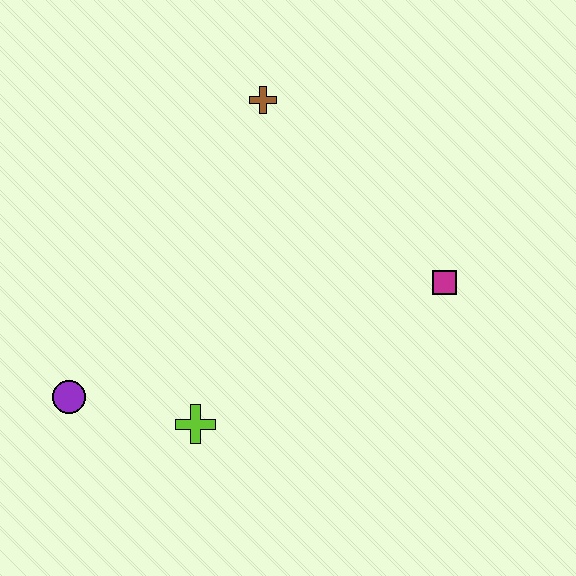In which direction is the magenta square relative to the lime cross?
The magenta square is to the right of the lime cross.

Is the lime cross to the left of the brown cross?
Yes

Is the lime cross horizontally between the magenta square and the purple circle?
Yes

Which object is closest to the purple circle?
The lime cross is closest to the purple circle.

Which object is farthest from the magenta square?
The purple circle is farthest from the magenta square.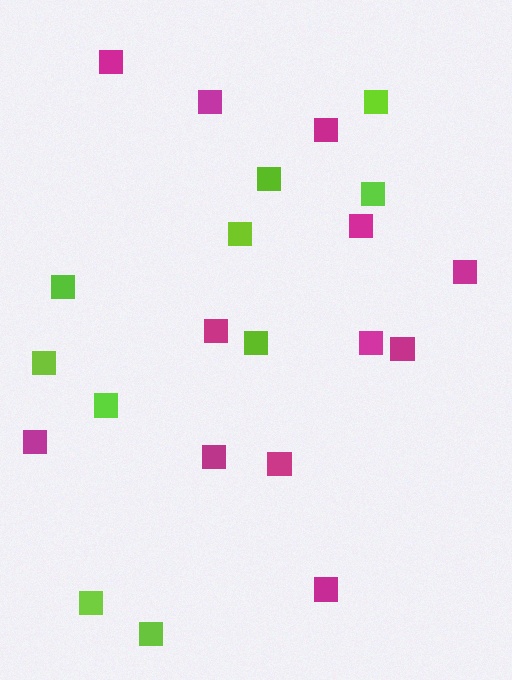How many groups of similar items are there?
There are 2 groups: one group of magenta squares (12) and one group of lime squares (10).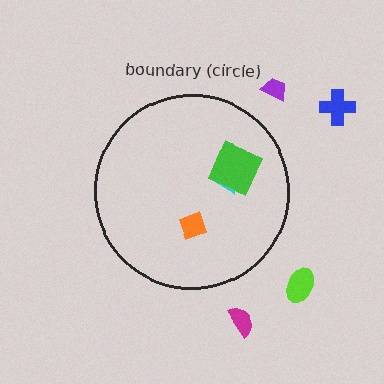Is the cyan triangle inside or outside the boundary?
Inside.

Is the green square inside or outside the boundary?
Inside.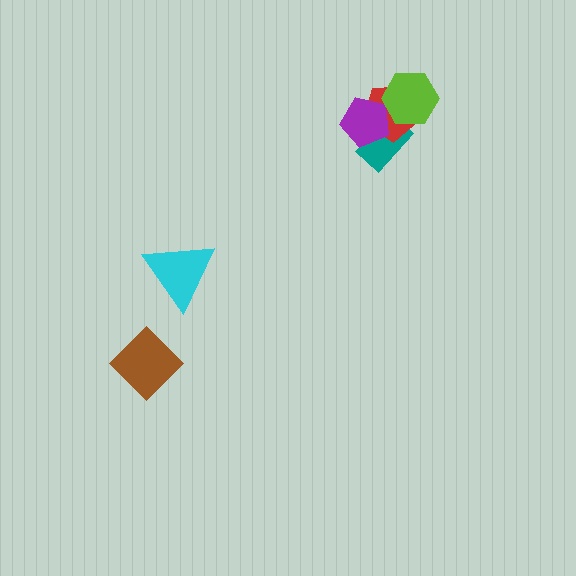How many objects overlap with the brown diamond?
0 objects overlap with the brown diamond.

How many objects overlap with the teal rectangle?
2 objects overlap with the teal rectangle.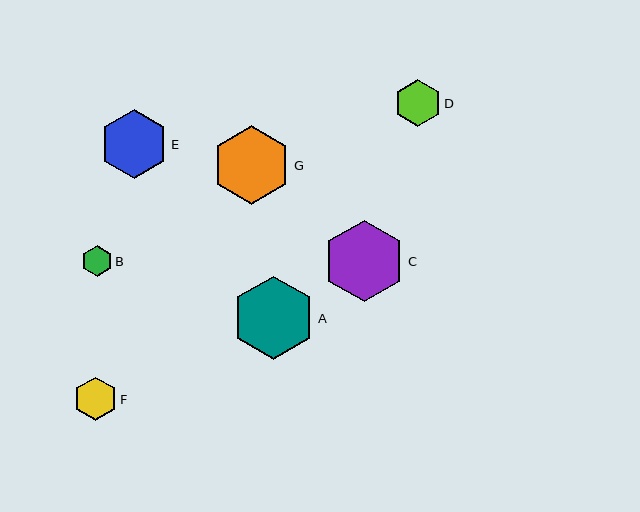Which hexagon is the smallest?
Hexagon B is the smallest with a size of approximately 31 pixels.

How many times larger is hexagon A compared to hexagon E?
Hexagon A is approximately 1.2 times the size of hexagon E.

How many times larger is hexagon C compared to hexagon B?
Hexagon C is approximately 2.6 times the size of hexagon B.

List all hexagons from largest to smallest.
From largest to smallest: A, C, G, E, D, F, B.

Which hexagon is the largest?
Hexagon A is the largest with a size of approximately 83 pixels.